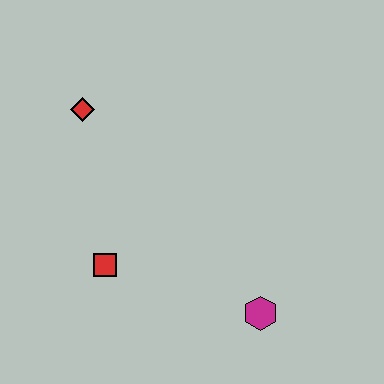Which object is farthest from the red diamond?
The magenta hexagon is farthest from the red diamond.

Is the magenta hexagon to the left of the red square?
No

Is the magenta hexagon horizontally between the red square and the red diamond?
No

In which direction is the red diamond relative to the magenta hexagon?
The red diamond is above the magenta hexagon.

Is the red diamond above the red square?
Yes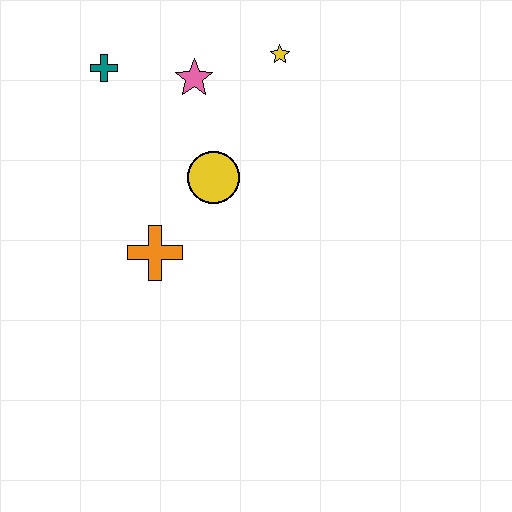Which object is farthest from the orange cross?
The yellow star is farthest from the orange cross.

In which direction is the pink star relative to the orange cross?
The pink star is above the orange cross.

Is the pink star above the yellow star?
No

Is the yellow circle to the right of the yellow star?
No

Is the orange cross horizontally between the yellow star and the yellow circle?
No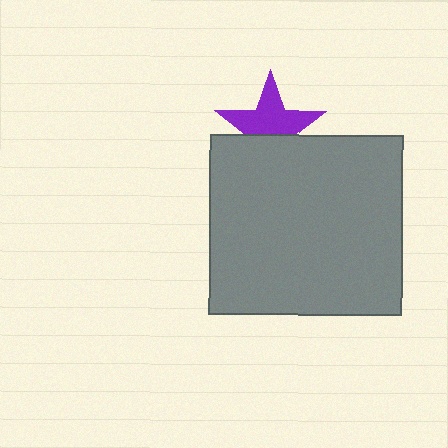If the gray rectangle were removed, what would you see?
You would see the complete purple star.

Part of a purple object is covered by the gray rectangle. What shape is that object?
It is a star.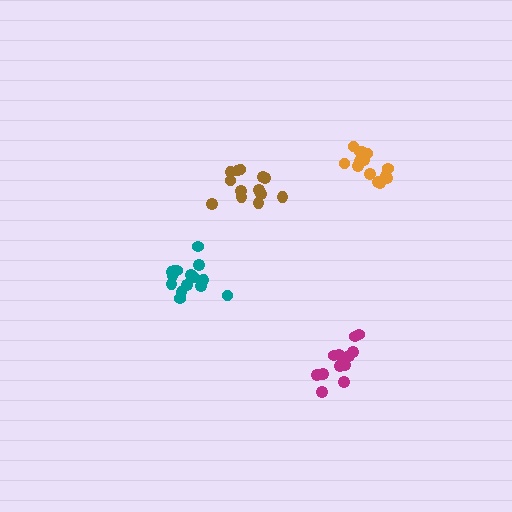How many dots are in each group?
Group 1: 14 dots, Group 2: 14 dots, Group 3: 15 dots, Group 4: 13 dots (56 total).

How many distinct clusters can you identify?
There are 4 distinct clusters.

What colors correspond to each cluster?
The clusters are colored: orange, magenta, teal, brown.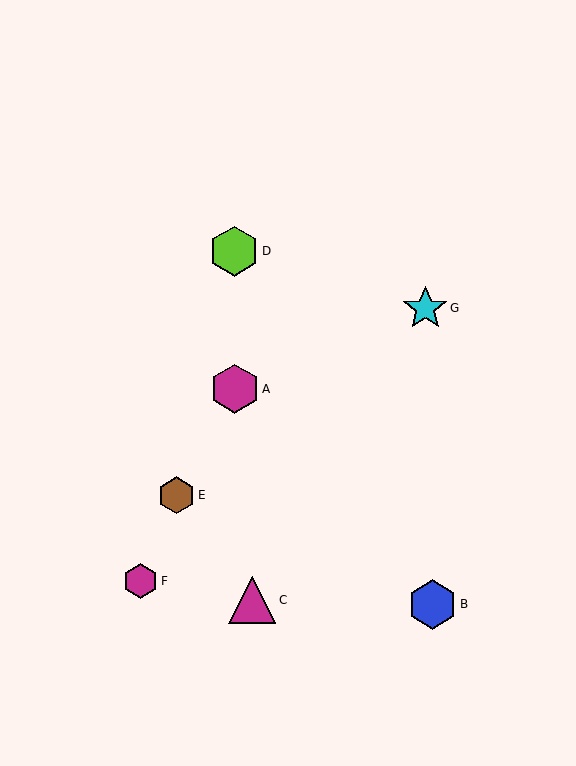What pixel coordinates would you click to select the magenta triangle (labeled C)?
Click at (252, 600) to select the magenta triangle C.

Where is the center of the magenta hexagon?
The center of the magenta hexagon is at (141, 581).